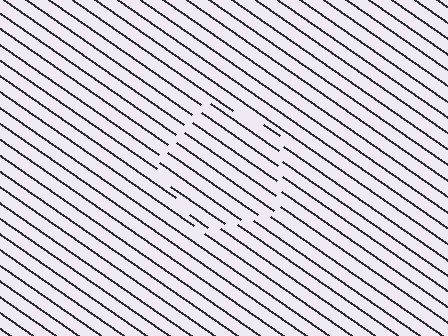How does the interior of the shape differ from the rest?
The interior of the shape contains the same grating, shifted by half a period — the contour is defined by the phase discontinuity where line-ends from the inner and outer gratings abut.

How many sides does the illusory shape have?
5 sides — the line-ends trace a pentagon.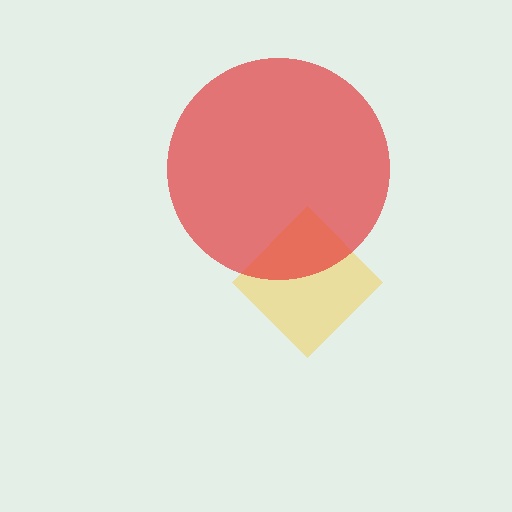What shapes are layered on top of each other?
The layered shapes are: a yellow diamond, a red circle.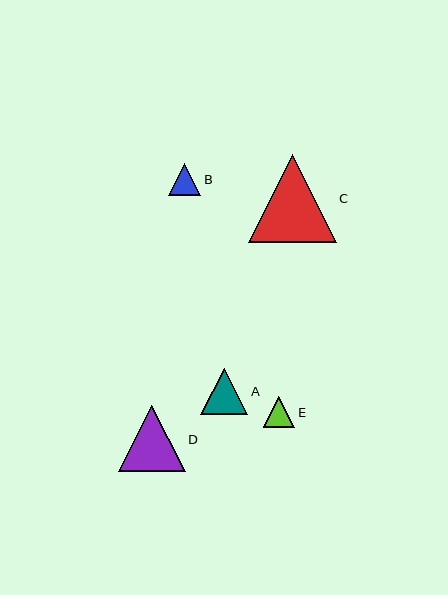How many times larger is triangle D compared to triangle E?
Triangle D is approximately 2.1 times the size of triangle E.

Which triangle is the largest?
Triangle C is the largest with a size of approximately 87 pixels.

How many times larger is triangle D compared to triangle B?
Triangle D is approximately 2.1 times the size of triangle B.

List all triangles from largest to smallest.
From largest to smallest: C, D, A, B, E.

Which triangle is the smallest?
Triangle E is the smallest with a size of approximately 32 pixels.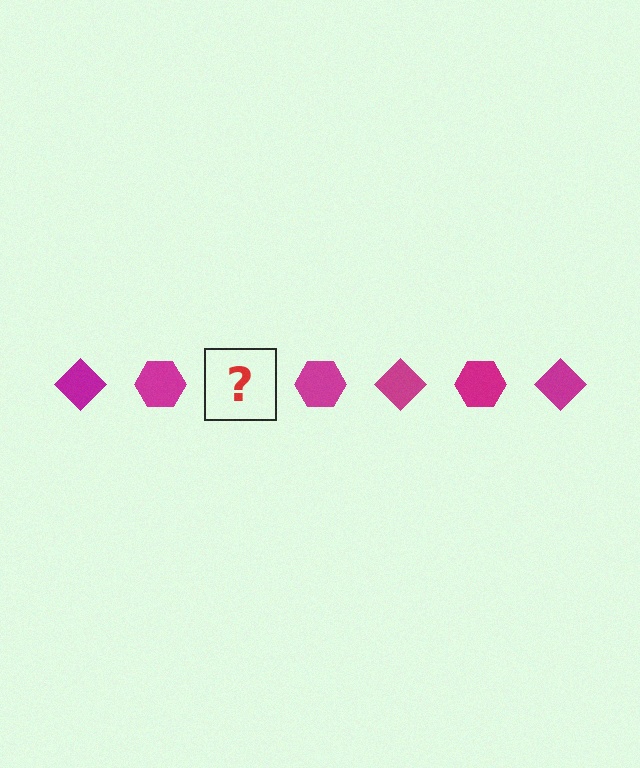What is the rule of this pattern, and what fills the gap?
The rule is that the pattern cycles through diamond, hexagon shapes in magenta. The gap should be filled with a magenta diamond.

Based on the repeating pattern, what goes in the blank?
The blank should be a magenta diamond.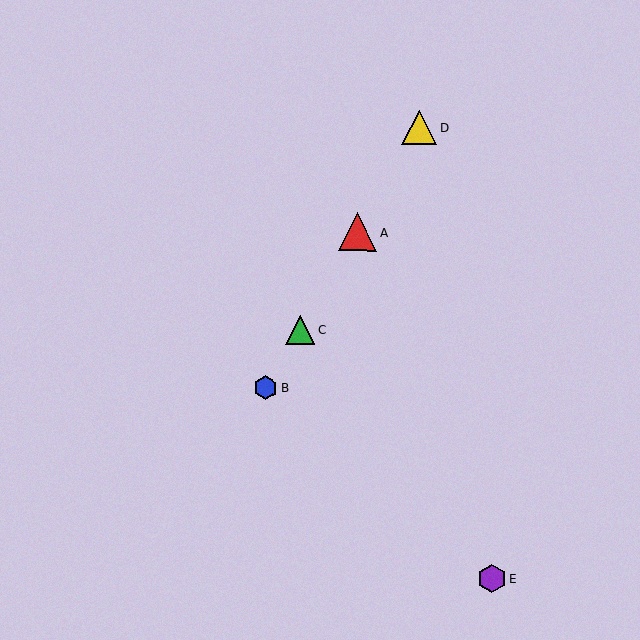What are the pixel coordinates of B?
Object B is at (266, 387).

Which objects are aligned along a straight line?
Objects A, B, C, D are aligned along a straight line.